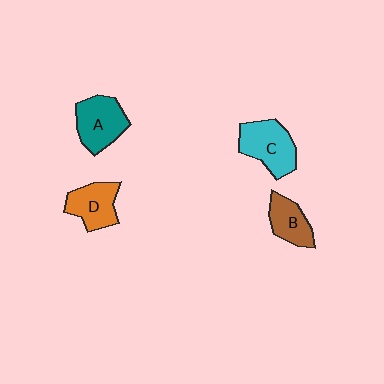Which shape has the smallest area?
Shape B (brown).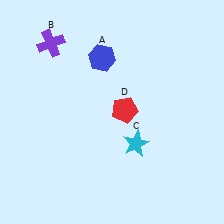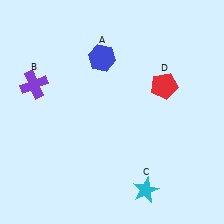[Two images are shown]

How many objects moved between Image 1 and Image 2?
3 objects moved between the two images.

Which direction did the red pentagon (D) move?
The red pentagon (D) moved right.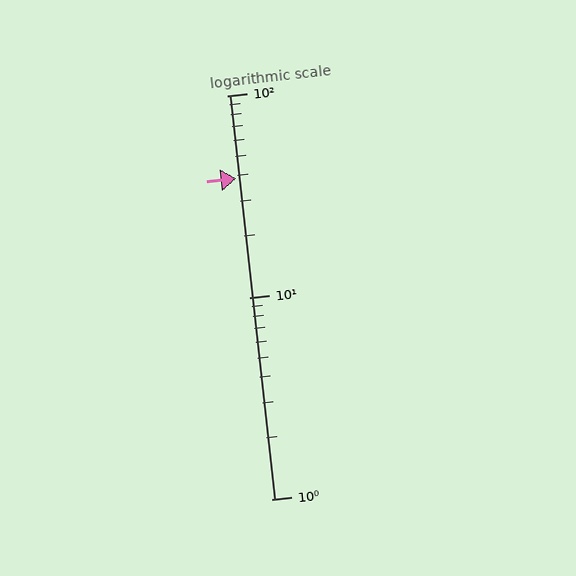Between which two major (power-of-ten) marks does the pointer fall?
The pointer is between 10 and 100.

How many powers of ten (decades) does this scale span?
The scale spans 2 decades, from 1 to 100.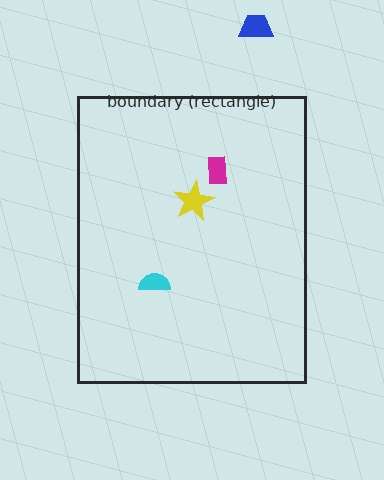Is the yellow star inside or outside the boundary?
Inside.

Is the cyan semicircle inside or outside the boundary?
Inside.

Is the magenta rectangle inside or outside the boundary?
Inside.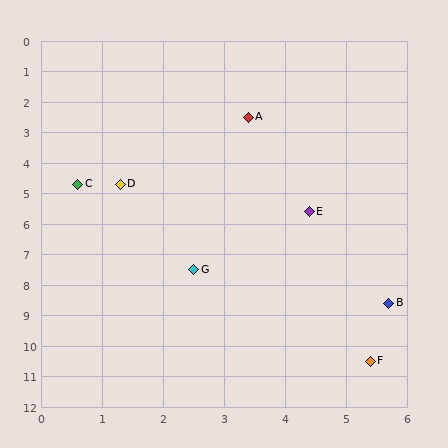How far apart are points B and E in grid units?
Points B and E are about 3.3 grid units apart.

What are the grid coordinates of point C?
Point C is at approximately (0.6, 4.7).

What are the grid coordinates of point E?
Point E is at approximately (4.4, 5.6).